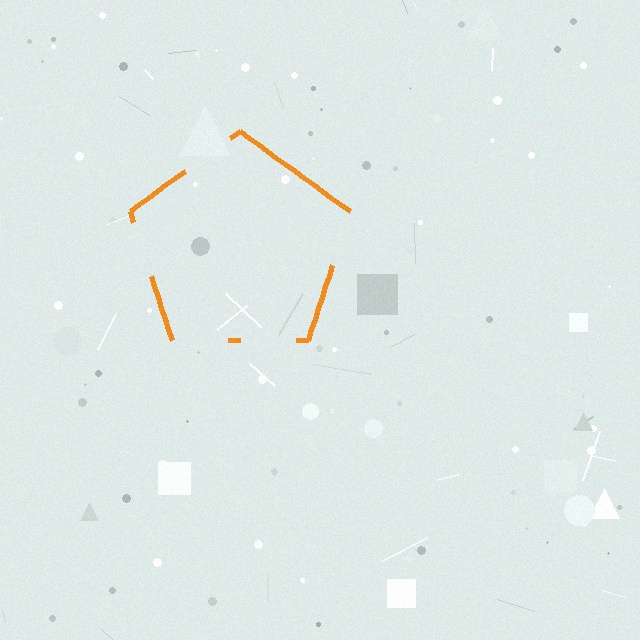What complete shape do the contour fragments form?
The contour fragments form a pentagon.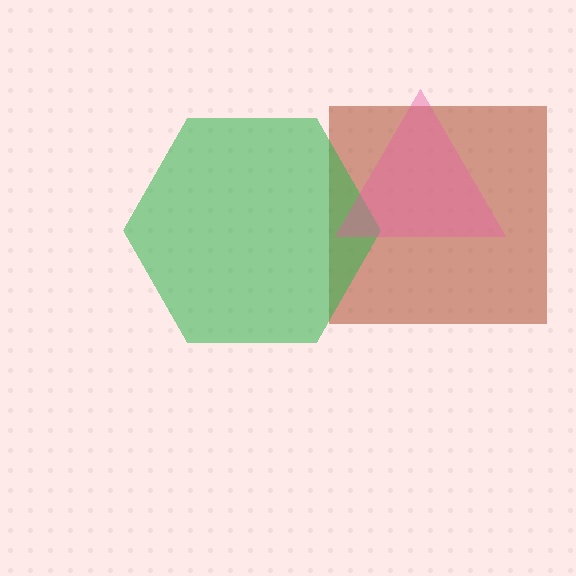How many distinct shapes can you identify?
There are 3 distinct shapes: a brown square, a green hexagon, a pink triangle.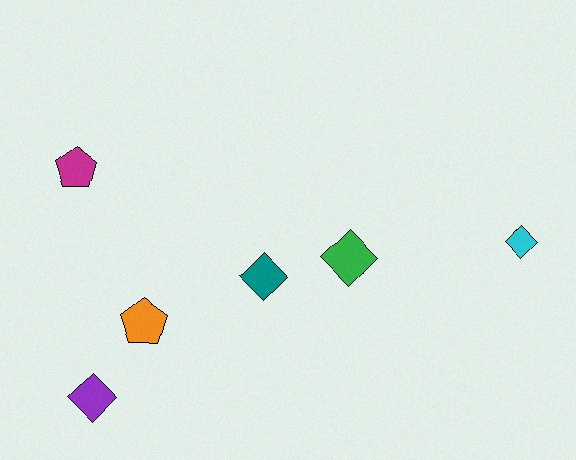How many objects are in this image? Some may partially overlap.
There are 6 objects.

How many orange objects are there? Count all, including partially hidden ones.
There is 1 orange object.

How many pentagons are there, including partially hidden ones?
There are 2 pentagons.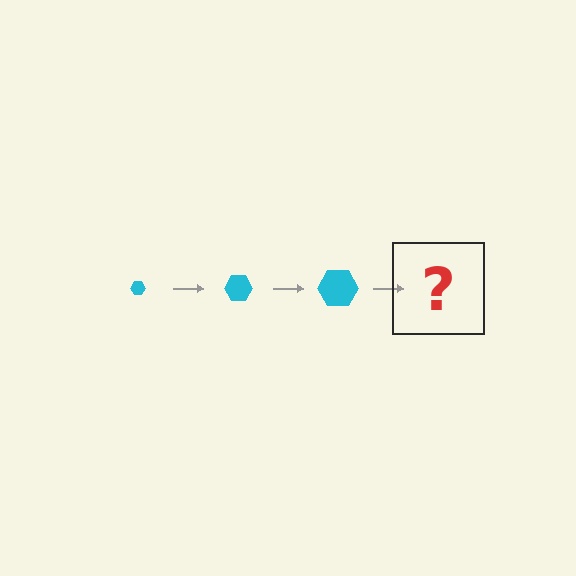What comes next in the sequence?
The next element should be a cyan hexagon, larger than the previous one.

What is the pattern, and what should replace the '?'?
The pattern is that the hexagon gets progressively larger each step. The '?' should be a cyan hexagon, larger than the previous one.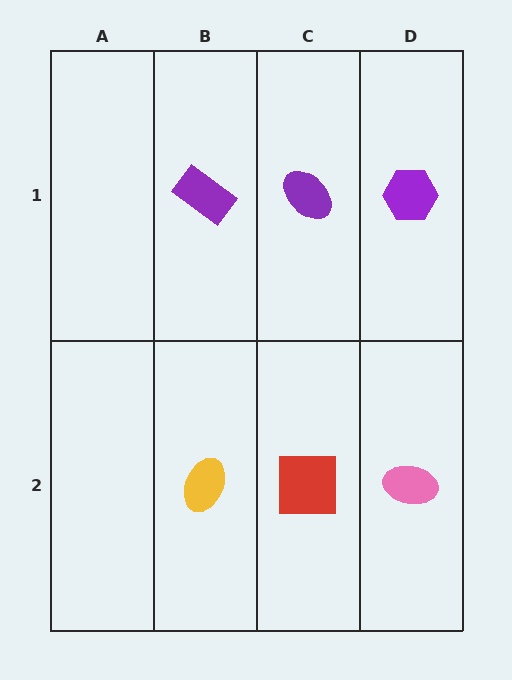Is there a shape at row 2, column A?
No, that cell is empty.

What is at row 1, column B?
A purple rectangle.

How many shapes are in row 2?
3 shapes.